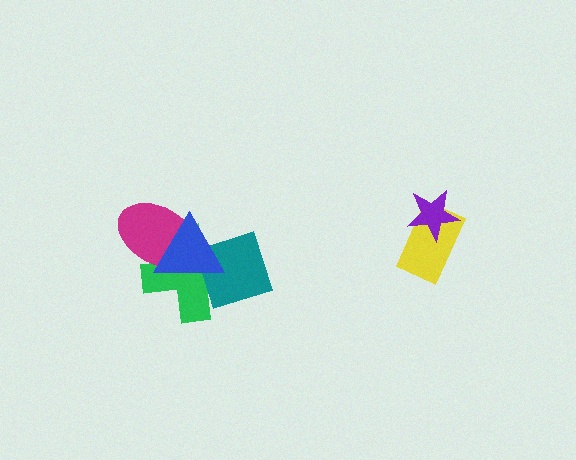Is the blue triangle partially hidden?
No, no other shape covers it.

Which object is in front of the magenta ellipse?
The blue triangle is in front of the magenta ellipse.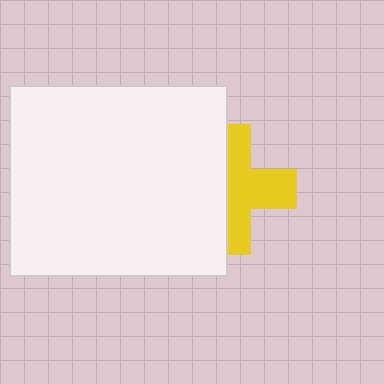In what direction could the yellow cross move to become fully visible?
The yellow cross could move right. That would shift it out from behind the white rectangle entirely.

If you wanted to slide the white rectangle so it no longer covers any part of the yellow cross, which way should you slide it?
Slide it left — that is the most direct way to separate the two shapes.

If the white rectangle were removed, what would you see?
You would see the complete yellow cross.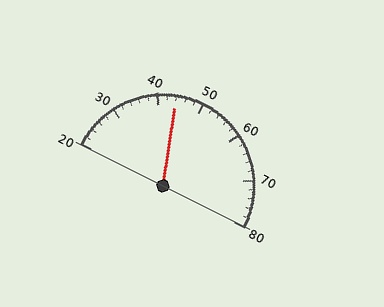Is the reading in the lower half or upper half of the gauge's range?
The reading is in the lower half of the range (20 to 80).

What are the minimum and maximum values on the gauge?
The gauge ranges from 20 to 80.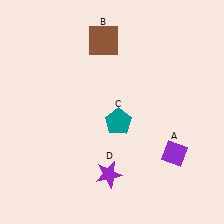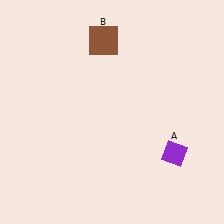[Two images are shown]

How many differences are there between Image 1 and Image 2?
There are 2 differences between the two images.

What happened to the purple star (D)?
The purple star (D) was removed in Image 2. It was in the bottom-left area of Image 1.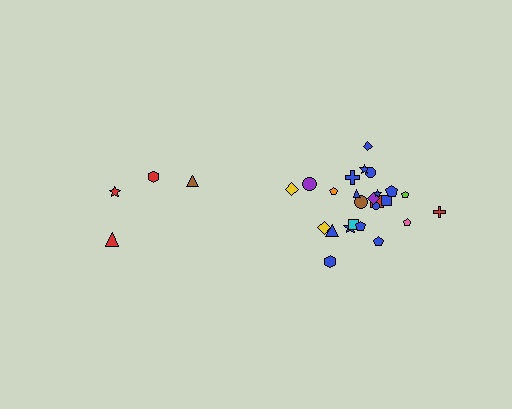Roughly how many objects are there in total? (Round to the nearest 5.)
Roughly 30 objects in total.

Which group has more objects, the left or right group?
The right group.